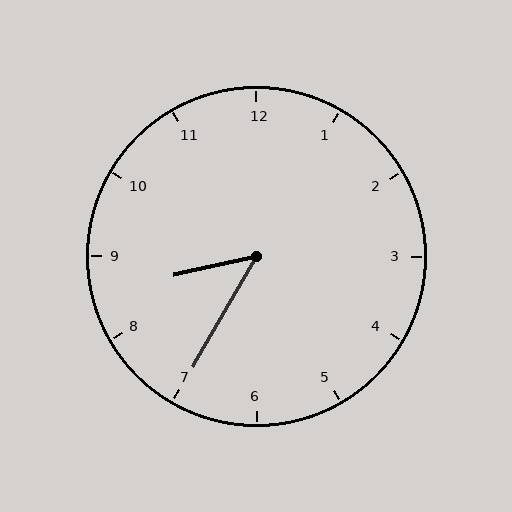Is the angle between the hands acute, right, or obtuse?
It is acute.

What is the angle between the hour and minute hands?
Approximately 48 degrees.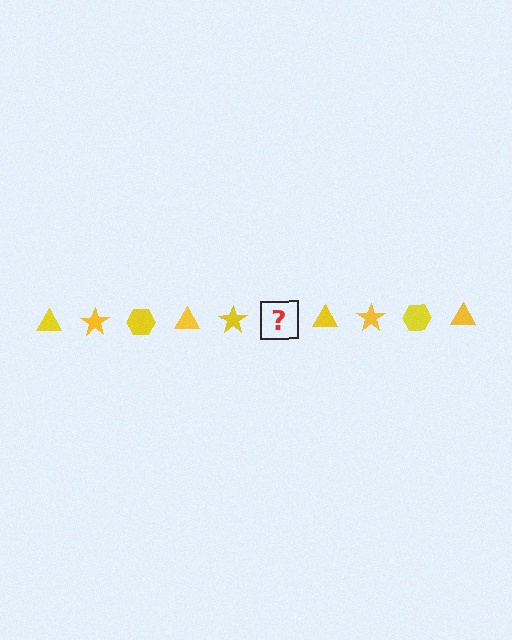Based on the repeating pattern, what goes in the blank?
The blank should be a yellow hexagon.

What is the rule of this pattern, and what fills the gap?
The rule is that the pattern cycles through triangle, star, hexagon shapes in yellow. The gap should be filled with a yellow hexagon.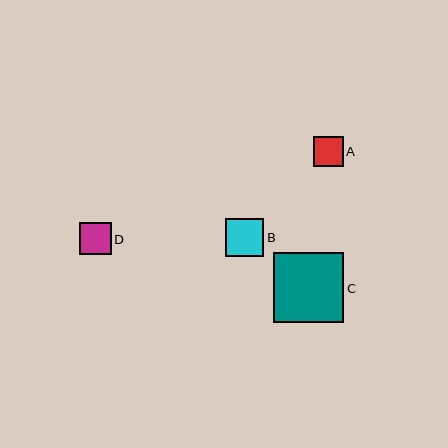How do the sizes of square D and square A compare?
Square D and square A are approximately the same size.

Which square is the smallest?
Square A is the smallest with a size of approximately 29 pixels.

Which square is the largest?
Square C is the largest with a size of approximately 70 pixels.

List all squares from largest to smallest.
From largest to smallest: C, B, D, A.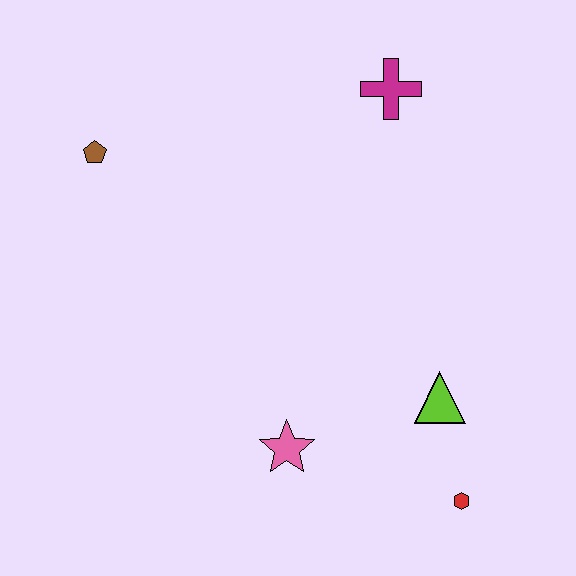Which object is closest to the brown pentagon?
The magenta cross is closest to the brown pentagon.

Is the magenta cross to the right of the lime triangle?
No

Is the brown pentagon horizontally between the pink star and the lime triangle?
No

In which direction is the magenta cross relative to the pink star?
The magenta cross is above the pink star.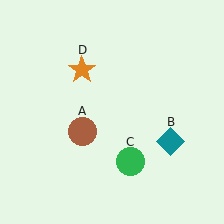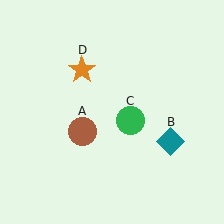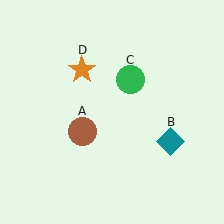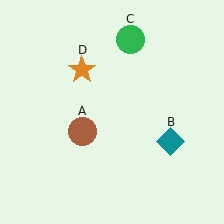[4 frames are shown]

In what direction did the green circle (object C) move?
The green circle (object C) moved up.